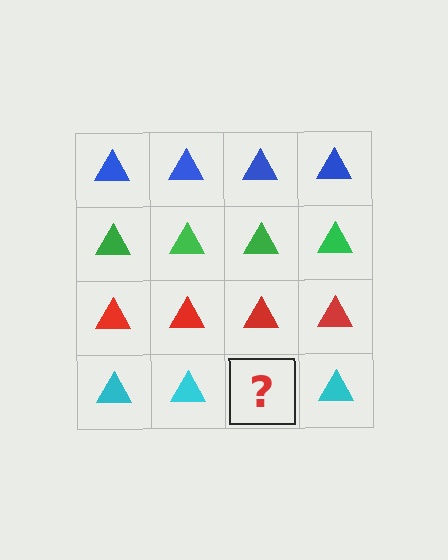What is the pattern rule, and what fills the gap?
The rule is that each row has a consistent color. The gap should be filled with a cyan triangle.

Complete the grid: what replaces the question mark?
The question mark should be replaced with a cyan triangle.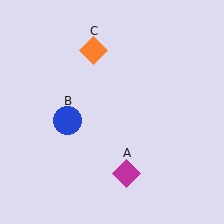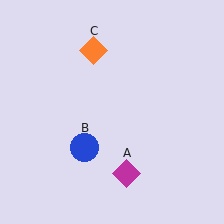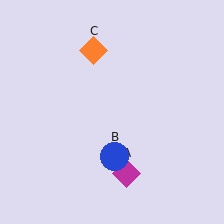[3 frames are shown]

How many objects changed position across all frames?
1 object changed position: blue circle (object B).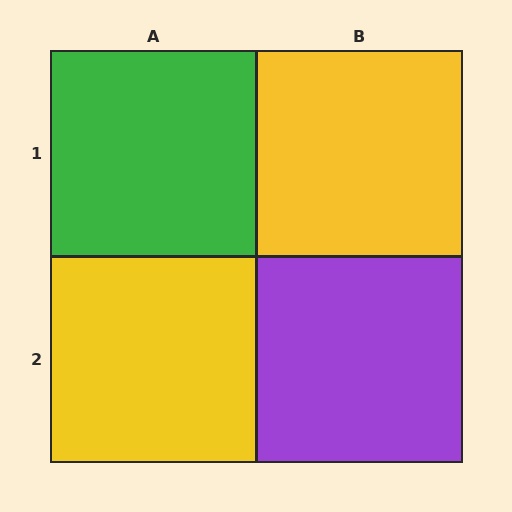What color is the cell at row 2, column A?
Yellow.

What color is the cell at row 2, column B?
Purple.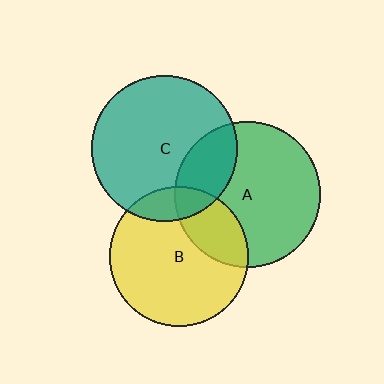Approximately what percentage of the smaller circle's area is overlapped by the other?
Approximately 15%.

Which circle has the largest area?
Circle C (teal).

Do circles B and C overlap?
Yes.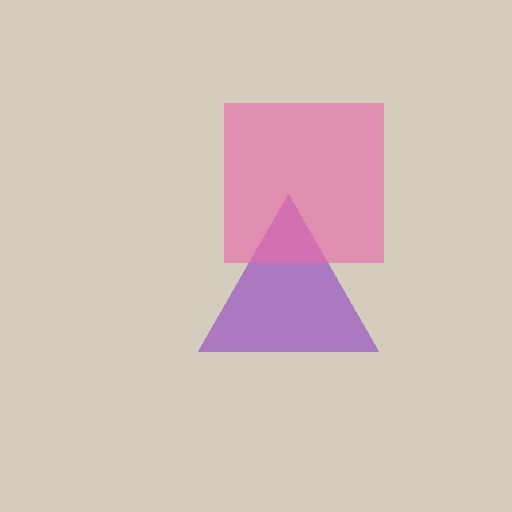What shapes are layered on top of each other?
The layered shapes are: a purple triangle, a pink square.